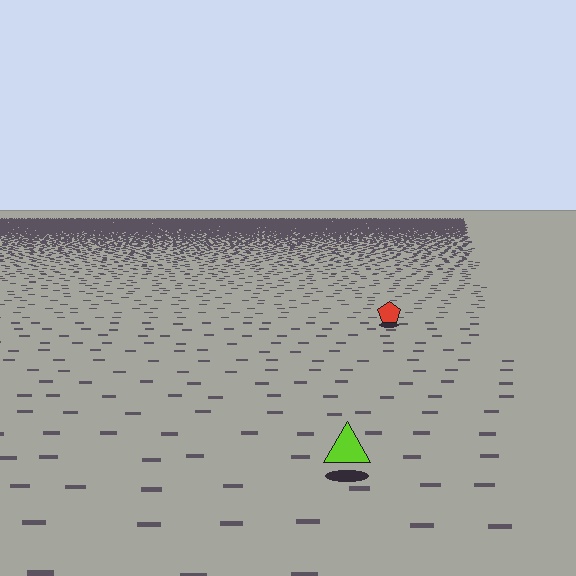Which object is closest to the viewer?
The lime triangle is closest. The texture marks near it are larger and more spread out.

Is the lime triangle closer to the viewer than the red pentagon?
Yes. The lime triangle is closer — you can tell from the texture gradient: the ground texture is coarser near it.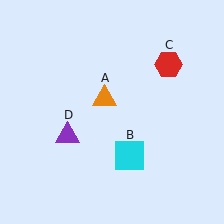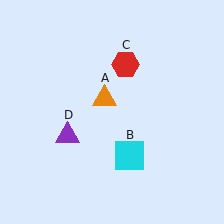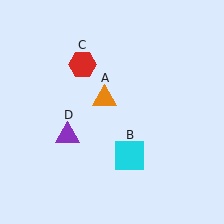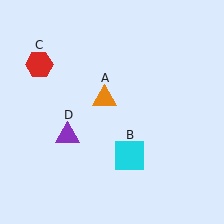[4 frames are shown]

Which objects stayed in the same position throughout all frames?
Orange triangle (object A) and cyan square (object B) and purple triangle (object D) remained stationary.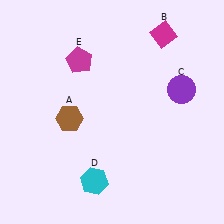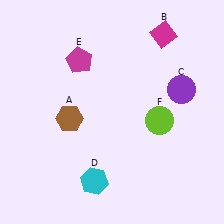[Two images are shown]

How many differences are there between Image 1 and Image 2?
There is 1 difference between the two images.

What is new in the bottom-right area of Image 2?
A lime circle (F) was added in the bottom-right area of Image 2.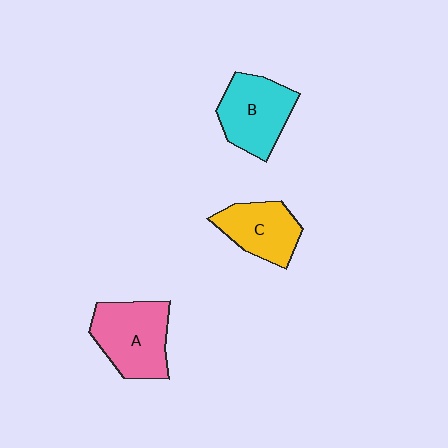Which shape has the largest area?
Shape A (pink).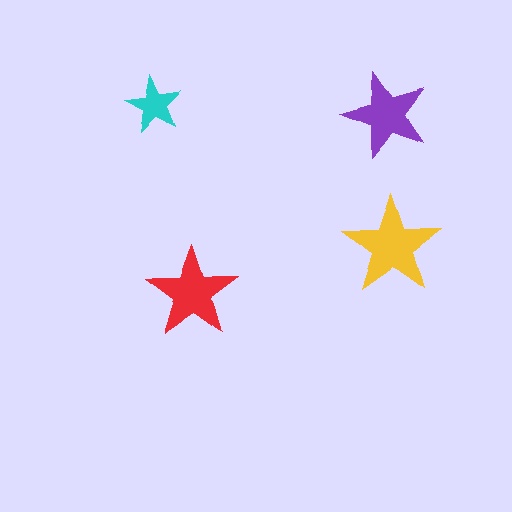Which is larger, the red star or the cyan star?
The red one.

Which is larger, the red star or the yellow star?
The yellow one.